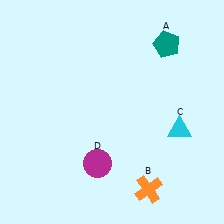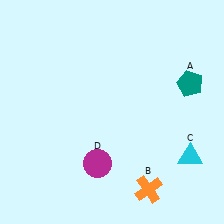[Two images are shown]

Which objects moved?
The objects that moved are: the teal pentagon (A), the cyan triangle (C).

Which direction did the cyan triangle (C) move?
The cyan triangle (C) moved down.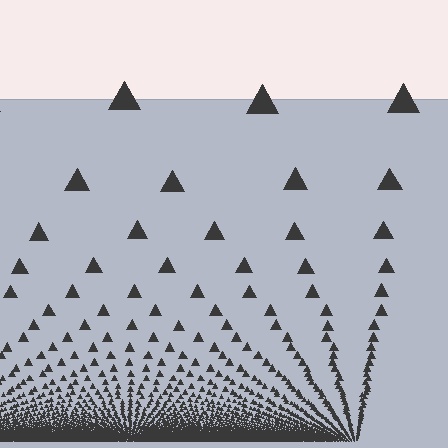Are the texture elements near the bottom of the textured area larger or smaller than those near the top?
Smaller. The gradient is inverted — elements near the bottom are smaller and denser.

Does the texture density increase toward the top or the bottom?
Density increases toward the bottom.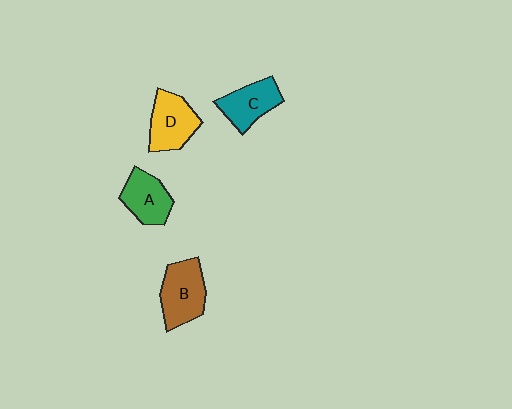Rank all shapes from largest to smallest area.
From largest to smallest: B (brown), D (yellow), C (teal), A (green).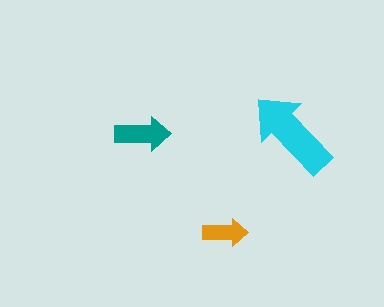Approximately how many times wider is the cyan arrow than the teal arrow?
About 1.5 times wider.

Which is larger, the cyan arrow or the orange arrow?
The cyan one.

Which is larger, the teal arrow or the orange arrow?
The teal one.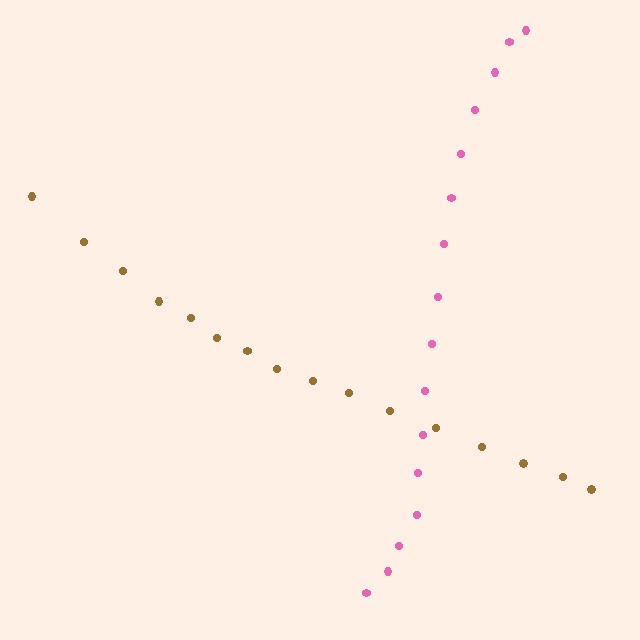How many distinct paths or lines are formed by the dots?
There are 2 distinct paths.